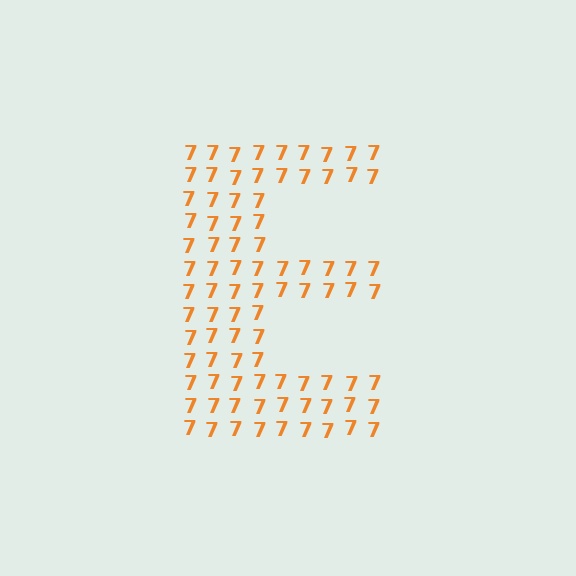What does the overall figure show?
The overall figure shows the letter E.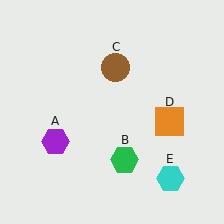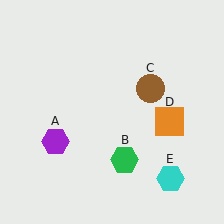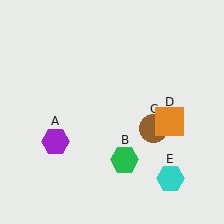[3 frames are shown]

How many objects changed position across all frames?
1 object changed position: brown circle (object C).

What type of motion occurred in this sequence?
The brown circle (object C) rotated clockwise around the center of the scene.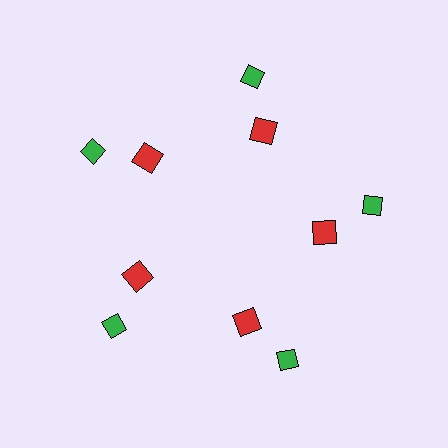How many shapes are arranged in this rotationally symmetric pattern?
There are 10 shapes, arranged in 5 groups of 2.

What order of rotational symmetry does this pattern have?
This pattern has 5-fold rotational symmetry.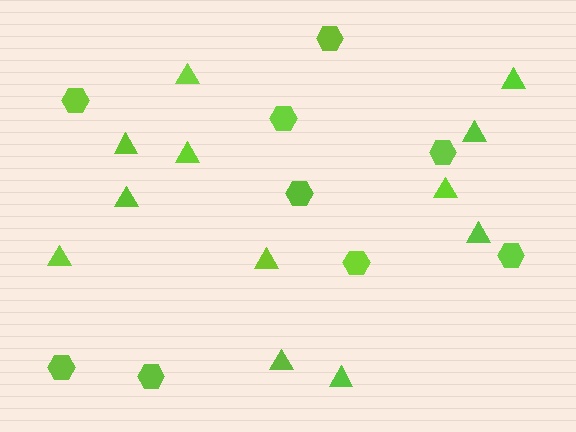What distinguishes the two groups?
There are 2 groups: one group of triangles (12) and one group of hexagons (9).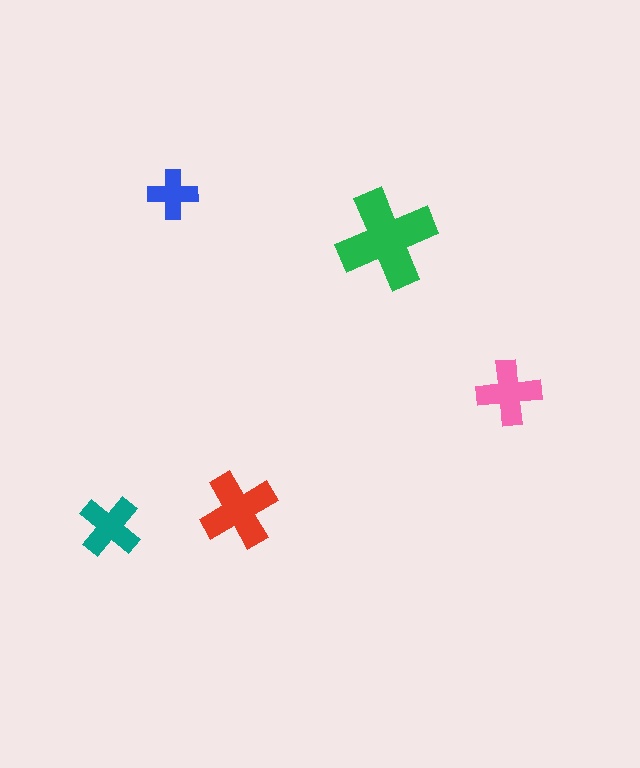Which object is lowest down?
The teal cross is bottommost.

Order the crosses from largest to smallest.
the green one, the red one, the pink one, the teal one, the blue one.